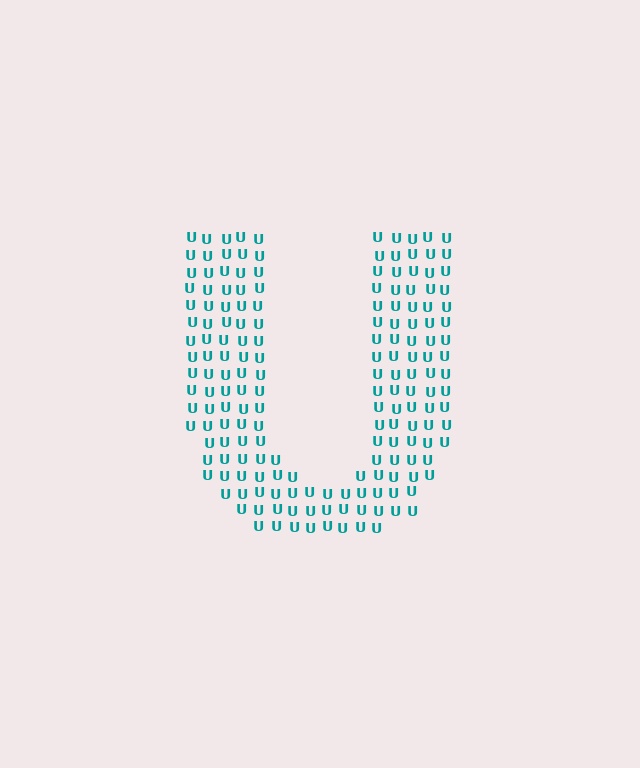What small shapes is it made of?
It is made of small letter U's.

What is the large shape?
The large shape is the letter U.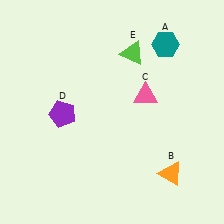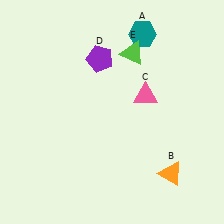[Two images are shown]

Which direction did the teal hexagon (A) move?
The teal hexagon (A) moved left.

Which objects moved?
The objects that moved are: the teal hexagon (A), the purple pentagon (D).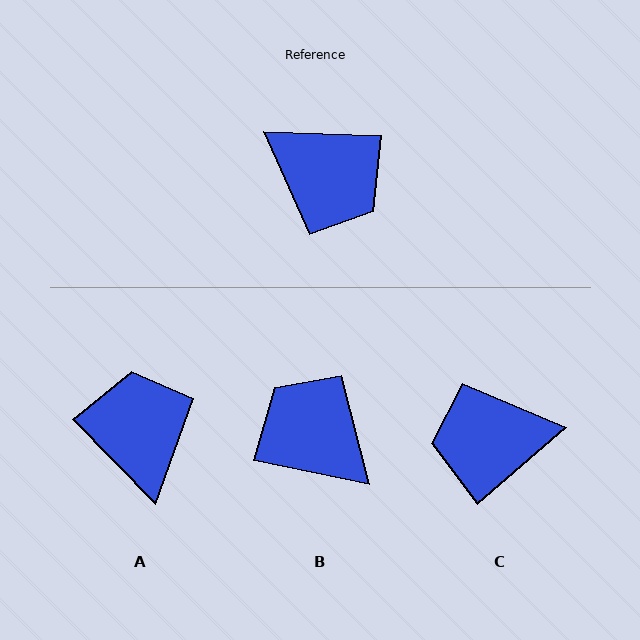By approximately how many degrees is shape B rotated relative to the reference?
Approximately 170 degrees counter-clockwise.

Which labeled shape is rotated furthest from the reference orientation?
B, about 170 degrees away.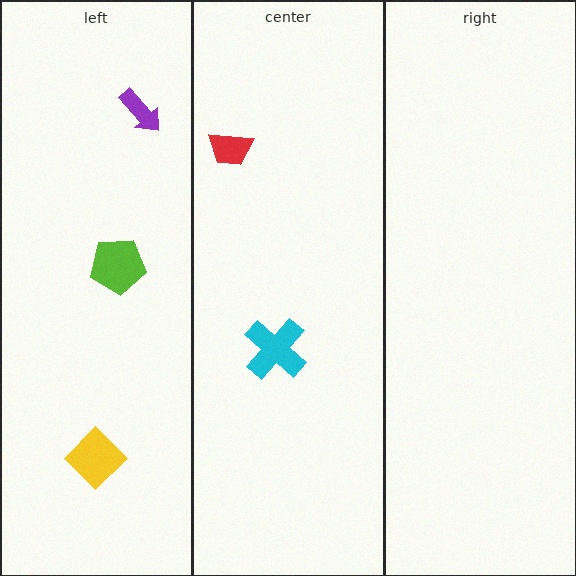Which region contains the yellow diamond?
The left region.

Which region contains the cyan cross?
The center region.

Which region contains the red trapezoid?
The center region.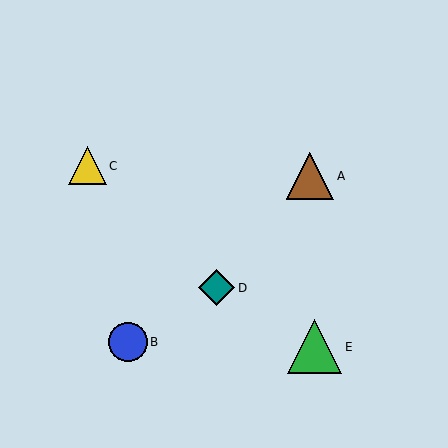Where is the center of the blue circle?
The center of the blue circle is at (128, 342).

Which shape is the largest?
The green triangle (labeled E) is the largest.